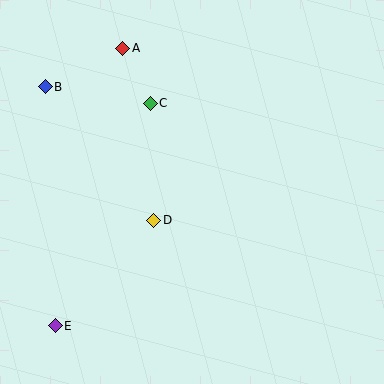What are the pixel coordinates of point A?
Point A is at (123, 48).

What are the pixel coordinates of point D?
Point D is at (154, 220).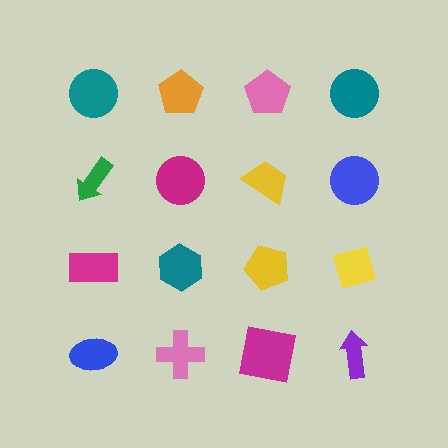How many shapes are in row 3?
4 shapes.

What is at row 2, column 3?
A yellow trapezoid.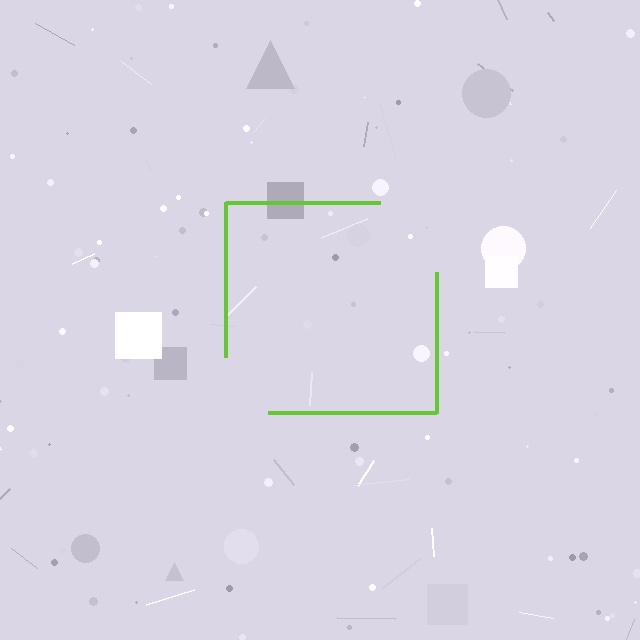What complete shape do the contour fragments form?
The contour fragments form a square.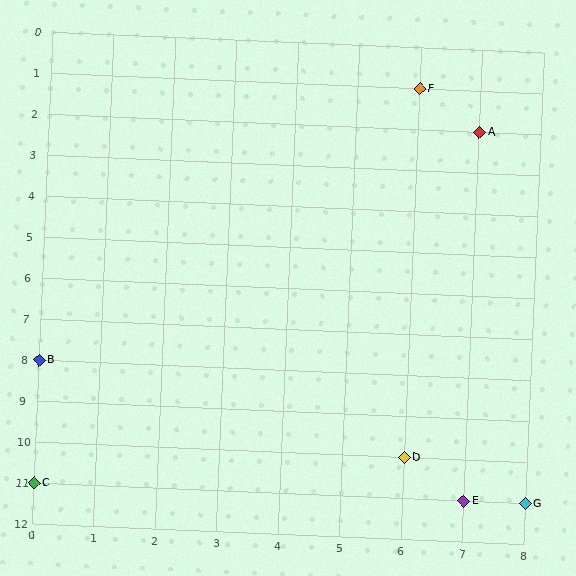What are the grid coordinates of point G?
Point G is at grid coordinates (8, 11).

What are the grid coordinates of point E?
Point E is at grid coordinates (7, 11).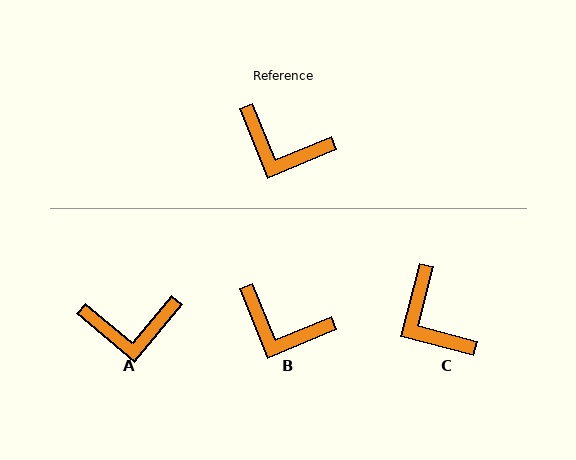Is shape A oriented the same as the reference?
No, it is off by about 28 degrees.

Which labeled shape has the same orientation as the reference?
B.